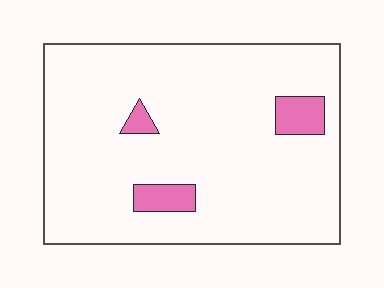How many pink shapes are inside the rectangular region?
3.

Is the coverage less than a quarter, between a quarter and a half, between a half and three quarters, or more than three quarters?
Less than a quarter.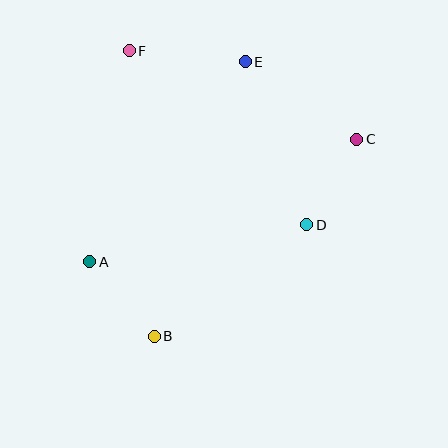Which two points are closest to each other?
Points A and B are closest to each other.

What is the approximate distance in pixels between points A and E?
The distance between A and E is approximately 253 pixels.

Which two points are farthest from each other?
Points A and C are farthest from each other.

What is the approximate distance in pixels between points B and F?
The distance between B and F is approximately 286 pixels.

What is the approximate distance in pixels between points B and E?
The distance between B and E is approximately 289 pixels.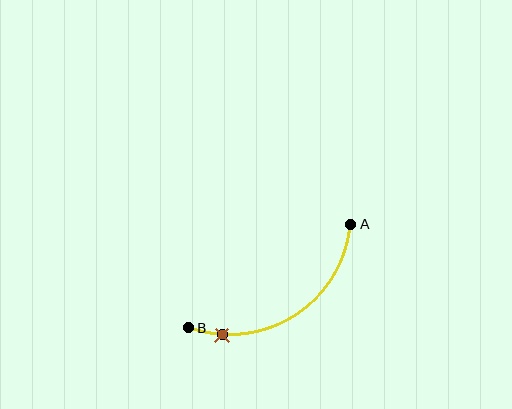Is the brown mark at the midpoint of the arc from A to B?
No. The brown mark lies on the arc but is closer to endpoint B. The arc midpoint would be at the point on the curve equidistant along the arc from both A and B.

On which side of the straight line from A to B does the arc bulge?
The arc bulges below the straight line connecting A and B.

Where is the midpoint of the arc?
The arc midpoint is the point on the curve farthest from the straight line joining A and B. It sits below that line.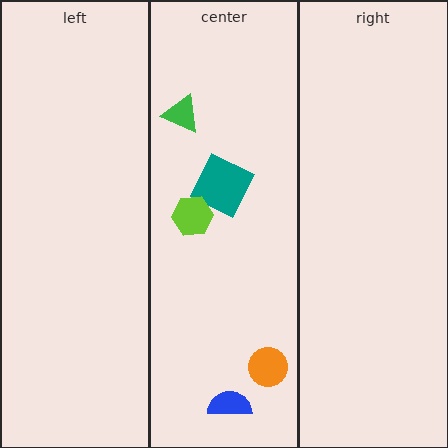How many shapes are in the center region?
5.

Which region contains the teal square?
The center region.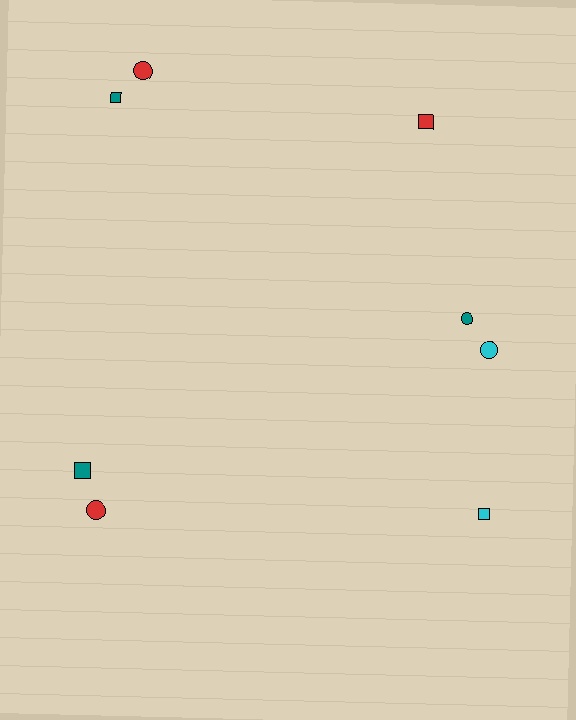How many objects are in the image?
There are 8 objects.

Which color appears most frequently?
Red, with 3 objects.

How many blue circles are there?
There are no blue circles.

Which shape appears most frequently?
Circle, with 4 objects.